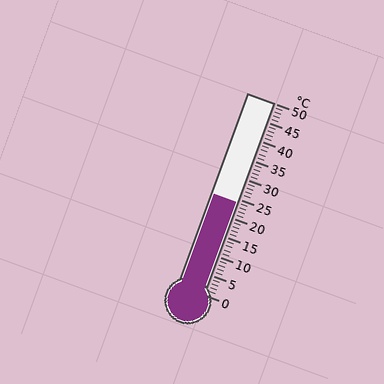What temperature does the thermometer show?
The thermometer shows approximately 24°C.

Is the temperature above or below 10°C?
The temperature is above 10°C.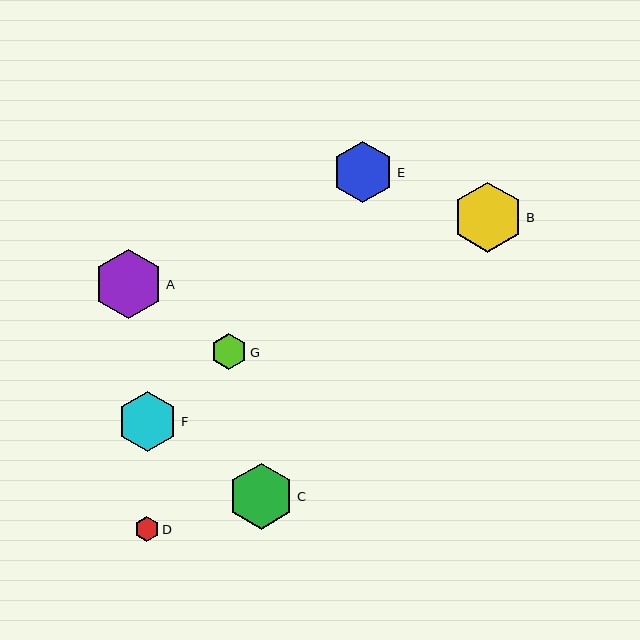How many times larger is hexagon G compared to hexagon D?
Hexagon G is approximately 1.5 times the size of hexagon D.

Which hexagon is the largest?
Hexagon B is the largest with a size of approximately 69 pixels.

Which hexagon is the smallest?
Hexagon D is the smallest with a size of approximately 24 pixels.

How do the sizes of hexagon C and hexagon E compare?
Hexagon C and hexagon E are approximately the same size.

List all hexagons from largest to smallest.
From largest to smallest: B, A, C, E, F, G, D.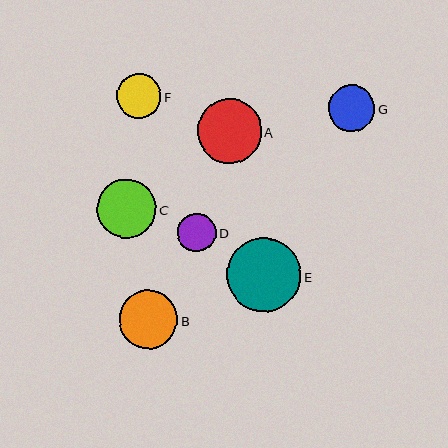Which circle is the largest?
Circle E is the largest with a size of approximately 74 pixels.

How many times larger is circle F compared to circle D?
Circle F is approximately 1.1 times the size of circle D.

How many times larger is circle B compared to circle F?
Circle B is approximately 1.3 times the size of circle F.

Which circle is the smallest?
Circle D is the smallest with a size of approximately 39 pixels.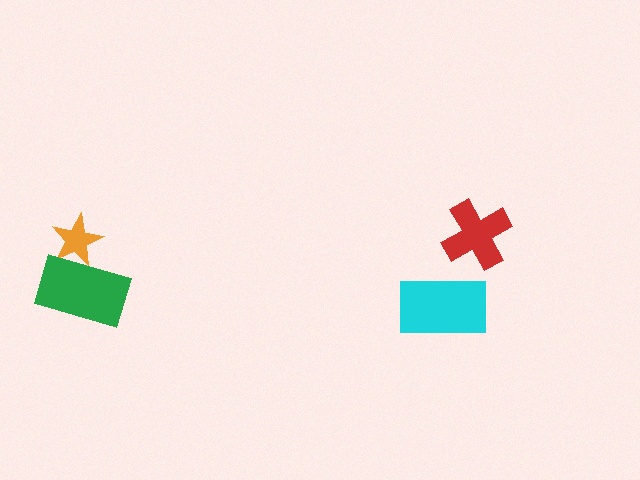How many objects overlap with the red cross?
0 objects overlap with the red cross.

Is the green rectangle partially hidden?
No, no other shape covers it.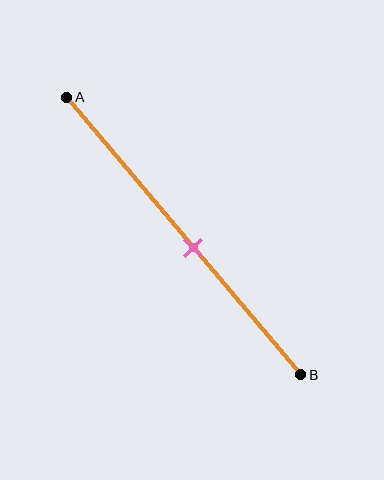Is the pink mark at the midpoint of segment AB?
No, the mark is at about 55% from A, not at the 50% midpoint.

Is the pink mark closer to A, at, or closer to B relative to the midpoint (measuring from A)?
The pink mark is closer to point B than the midpoint of segment AB.